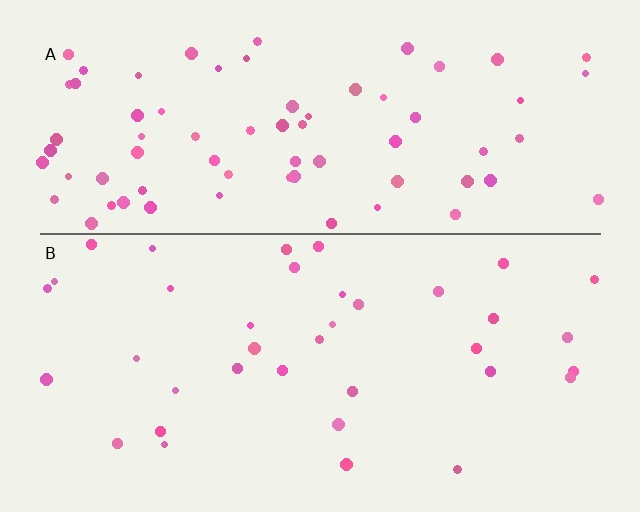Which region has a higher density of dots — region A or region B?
A (the top).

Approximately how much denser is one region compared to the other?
Approximately 2.0× — region A over region B.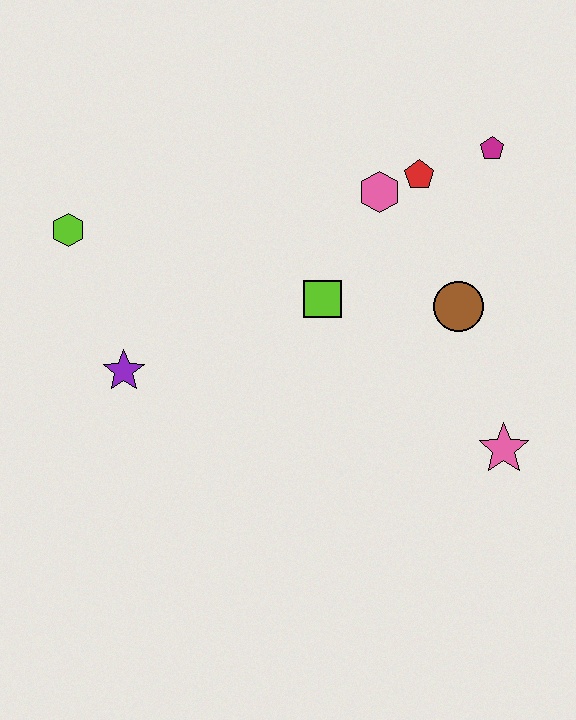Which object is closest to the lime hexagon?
The purple star is closest to the lime hexagon.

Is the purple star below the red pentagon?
Yes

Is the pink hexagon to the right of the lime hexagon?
Yes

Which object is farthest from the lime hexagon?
The pink star is farthest from the lime hexagon.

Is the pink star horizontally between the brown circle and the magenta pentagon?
No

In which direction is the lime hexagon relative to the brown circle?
The lime hexagon is to the left of the brown circle.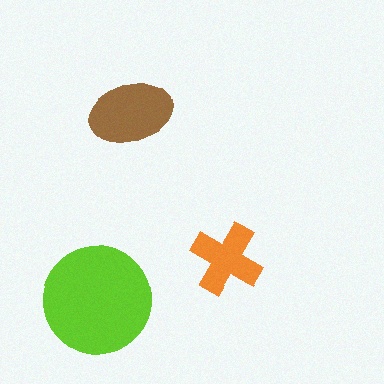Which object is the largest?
The lime circle.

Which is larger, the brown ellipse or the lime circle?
The lime circle.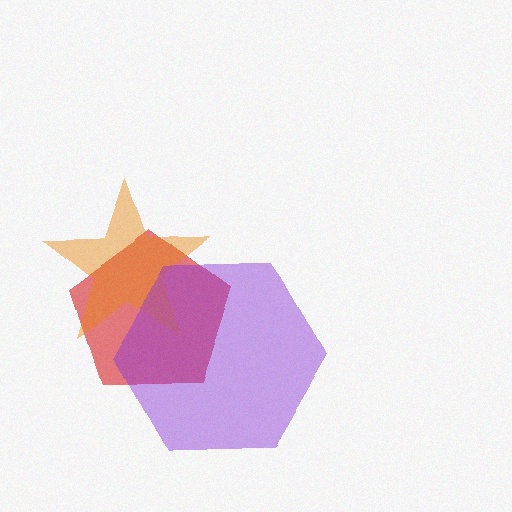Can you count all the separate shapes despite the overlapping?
Yes, there are 3 separate shapes.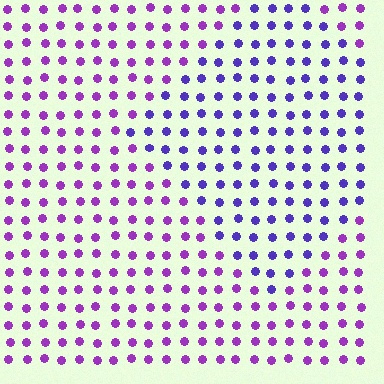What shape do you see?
I see a diamond.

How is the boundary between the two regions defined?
The boundary is defined purely by a slight shift in hue (about 33 degrees). Spacing, size, and orientation are identical on both sides.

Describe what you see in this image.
The image is filled with small purple elements in a uniform arrangement. A diamond-shaped region is visible where the elements are tinted to a slightly different hue, forming a subtle color boundary.